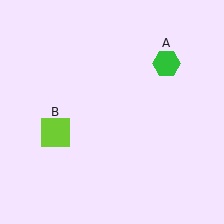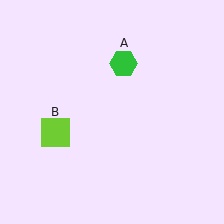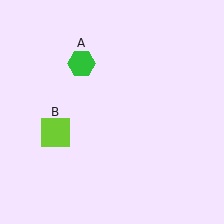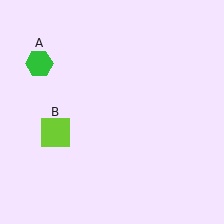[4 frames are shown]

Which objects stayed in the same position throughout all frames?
Lime square (object B) remained stationary.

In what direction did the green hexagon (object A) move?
The green hexagon (object A) moved left.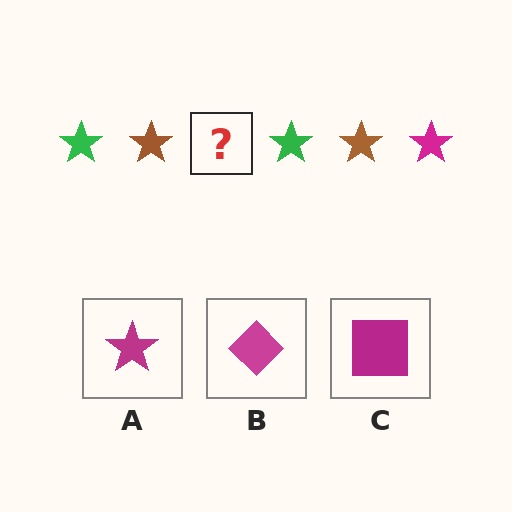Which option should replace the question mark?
Option A.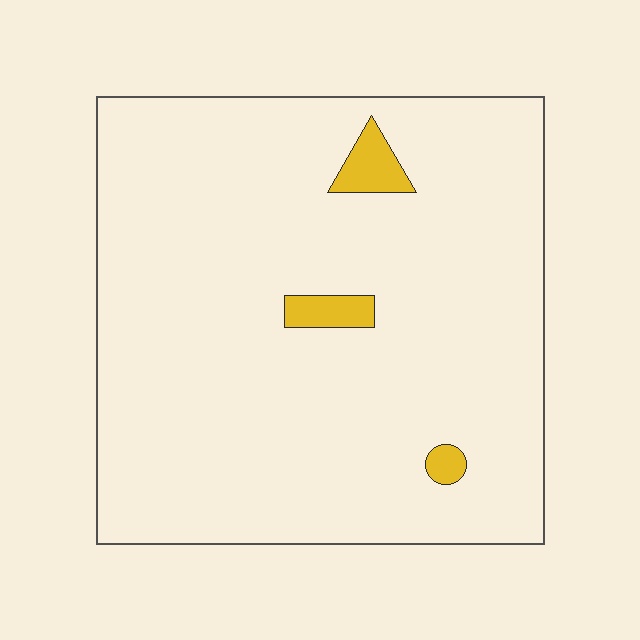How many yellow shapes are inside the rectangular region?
3.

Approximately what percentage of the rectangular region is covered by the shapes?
Approximately 5%.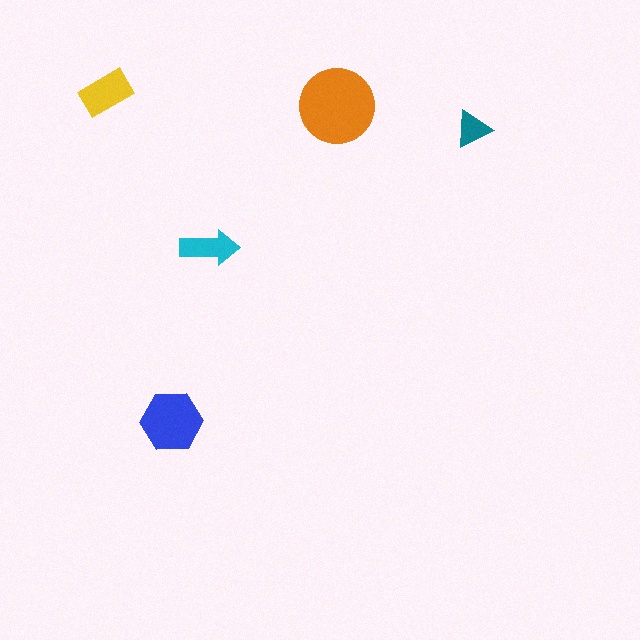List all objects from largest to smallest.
The orange circle, the blue hexagon, the yellow rectangle, the cyan arrow, the teal triangle.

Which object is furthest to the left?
The yellow rectangle is leftmost.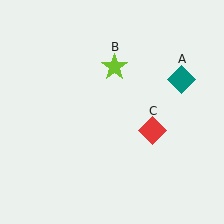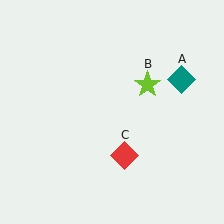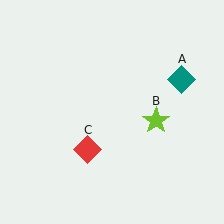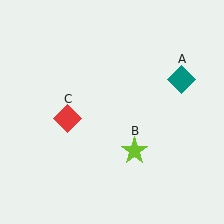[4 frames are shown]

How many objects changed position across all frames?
2 objects changed position: lime star (object B), red diamond (object C).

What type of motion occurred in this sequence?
The lime star (object B), red diamond (object C) rotated clockwise around the center of the scene.